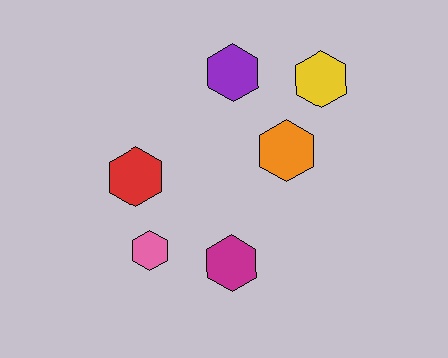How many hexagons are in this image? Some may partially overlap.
There are 6 hexagons.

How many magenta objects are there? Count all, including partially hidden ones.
There is 1 magenta object.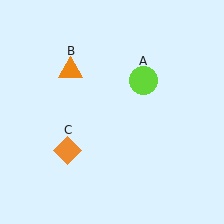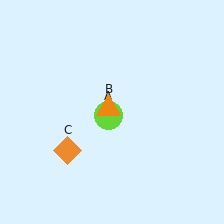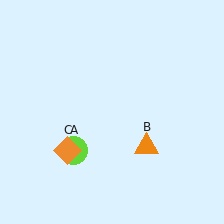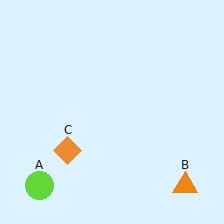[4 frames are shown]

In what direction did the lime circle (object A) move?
The lime circle (object A) moved down and to the left.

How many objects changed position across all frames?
2 objects changed position: lime circle (object A), orange triangle (object B).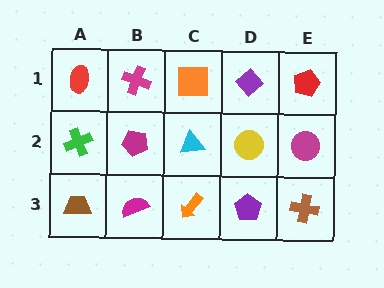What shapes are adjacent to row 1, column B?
A magenta pentagon (row 2, column B), a red ellipse (row 1, column A), an orange square (row 1, column C).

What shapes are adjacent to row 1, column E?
A magenta circle (row 2, column E), a purple diamond (row 1, column D).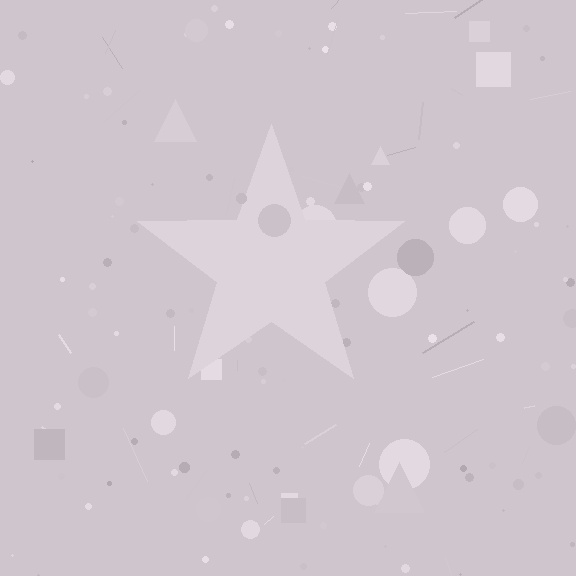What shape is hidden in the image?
A star is hidden in the image.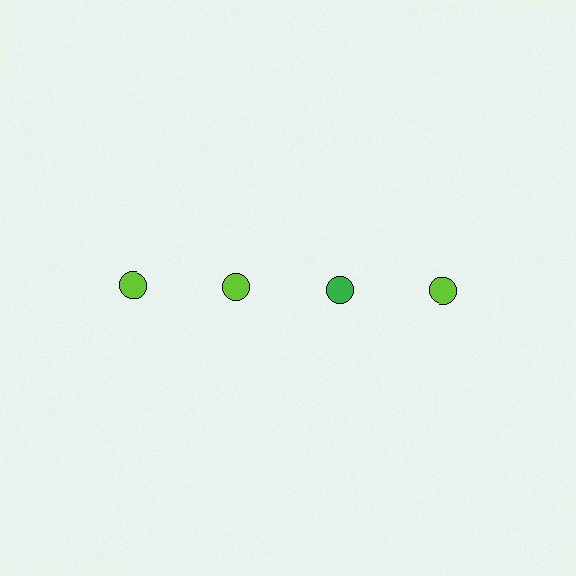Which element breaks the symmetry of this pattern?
The green circle in the top row, center column breaks the symmetry. All other shapes are lime circles.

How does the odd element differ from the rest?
It has a different color: green instead of lime.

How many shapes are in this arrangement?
There are 4 shapes arranged in a grid pattern.